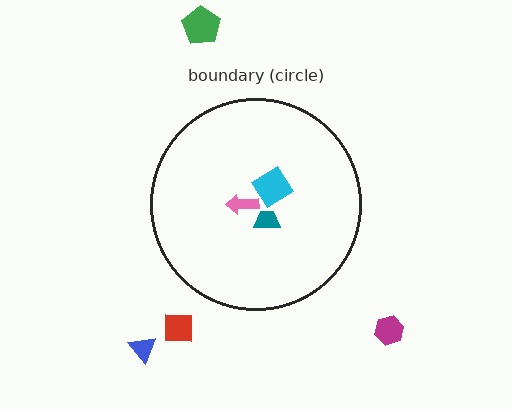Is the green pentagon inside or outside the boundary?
Outside.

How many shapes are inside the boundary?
3 inside, 4 outside.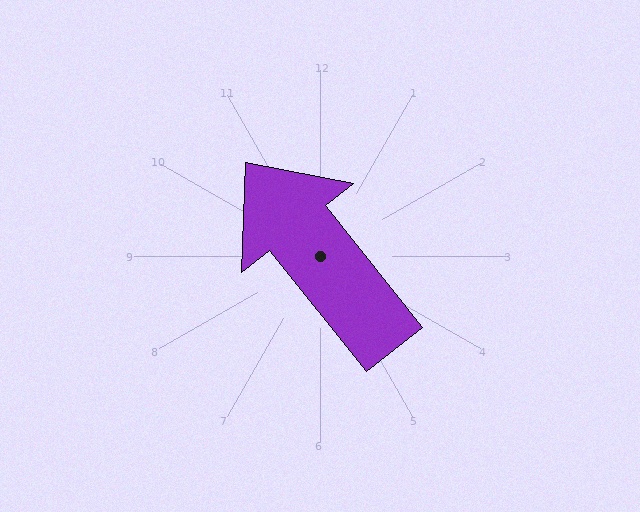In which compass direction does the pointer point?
Northwest.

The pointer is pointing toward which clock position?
Roughly 11 o'clock.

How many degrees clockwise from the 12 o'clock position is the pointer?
Approximately 322 degrees.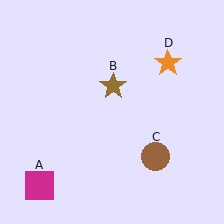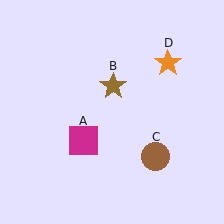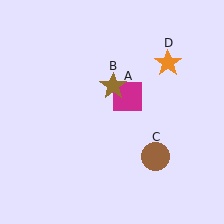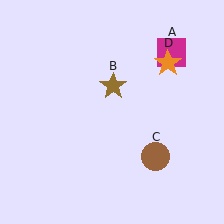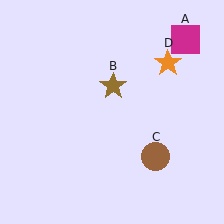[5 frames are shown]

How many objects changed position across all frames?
1 object changed position: magenta square (object A).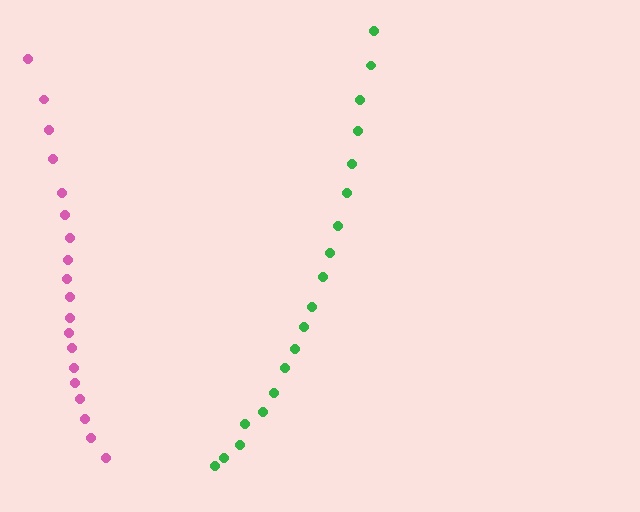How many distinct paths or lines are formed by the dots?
There are 2 distinct paths.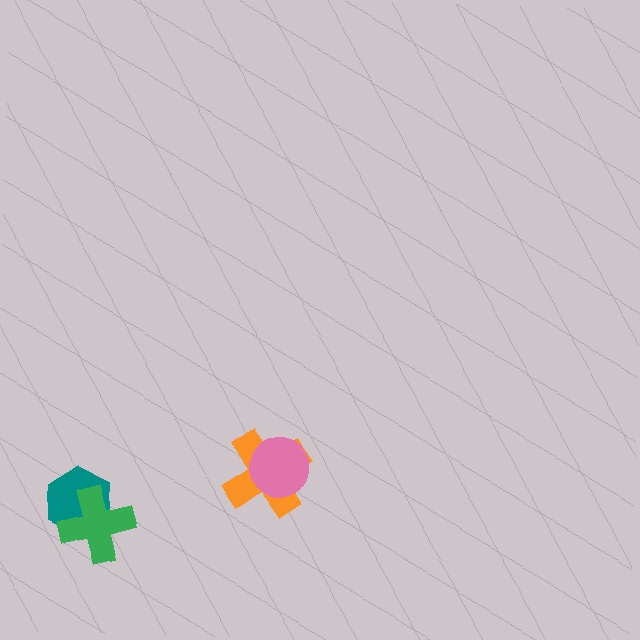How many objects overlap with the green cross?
1 object overlaps with the green cross.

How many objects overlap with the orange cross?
1 object overlaps with the orange cross.